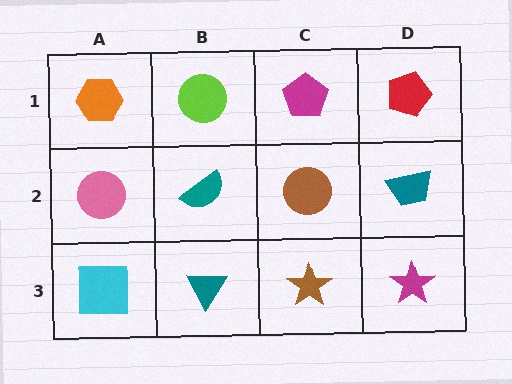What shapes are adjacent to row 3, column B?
A teal semicircle (row 2, column B), a cyan square (row 3, column A), a brown star (row 3, column C).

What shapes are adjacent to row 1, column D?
A teal trapezoid (row 2, column D), a magenta pentagon (row 1, column C).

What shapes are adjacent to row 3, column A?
A pink circle (row 2, column A), a teal triangle (row 3, column B).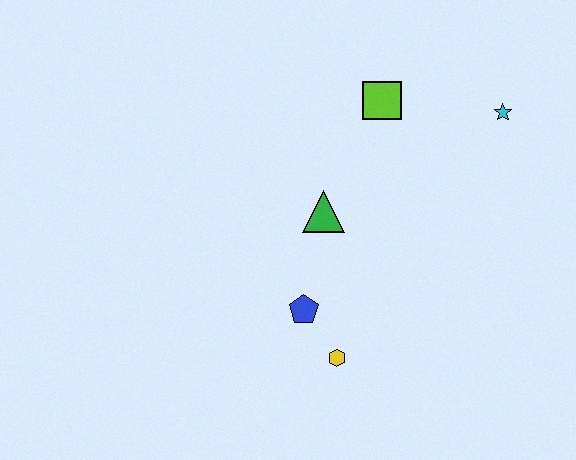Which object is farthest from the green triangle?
The cyan star is farthest from the green triangle.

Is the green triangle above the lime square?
No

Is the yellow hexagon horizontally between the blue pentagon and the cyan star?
Yes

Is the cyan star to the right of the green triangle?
Yes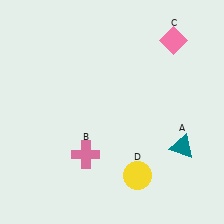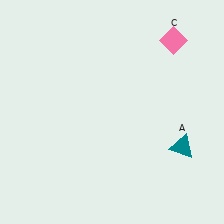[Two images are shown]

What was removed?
The yellow circle (D), the pink cross (B) were removed in Image 2.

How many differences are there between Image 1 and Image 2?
There are 2 differences between the two images.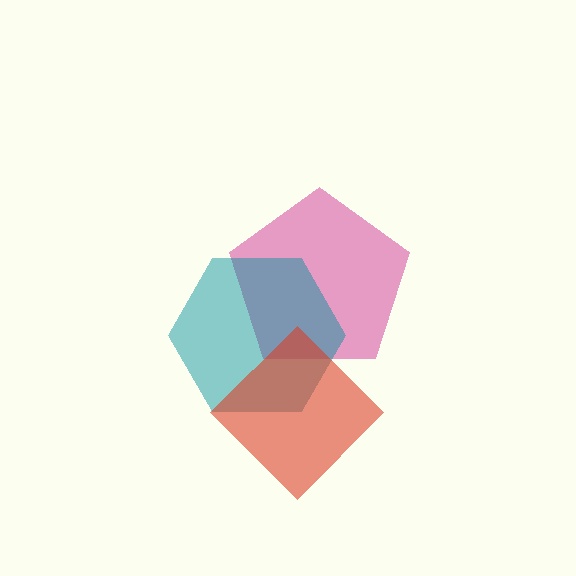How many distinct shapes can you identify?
There are 3 distinct shapes: a magenta pentagon, a teal hexagon, a red diamond.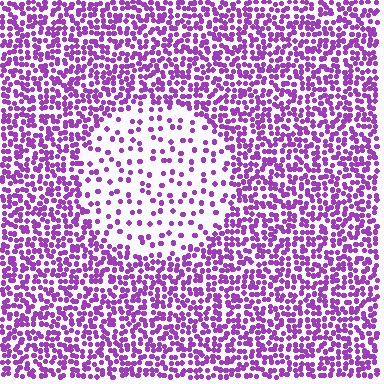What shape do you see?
I see a circle.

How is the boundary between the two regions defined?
The boundary is defined by a change in element density (approximately 2.8x ratio). All elements are the same color, size, and shape.